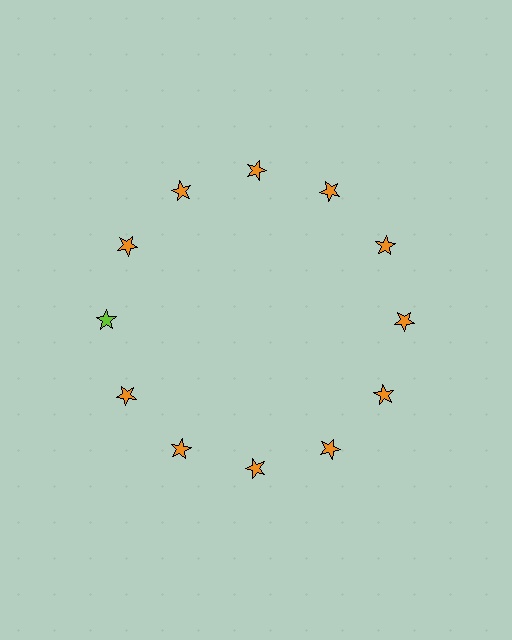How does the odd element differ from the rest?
It has a different color: lime instead of orange.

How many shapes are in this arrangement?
There are 12 shapes arranged in a ring pattern.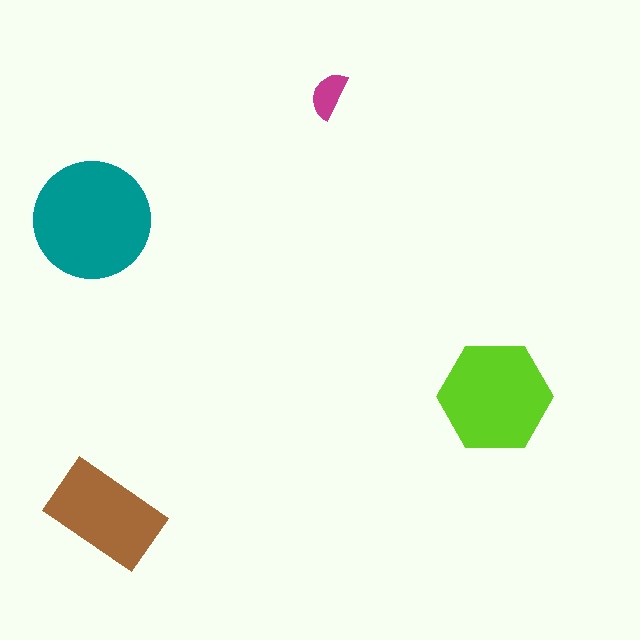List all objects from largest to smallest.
The teal circle, the lime hexagon, the brown rectangle, the magenta semicircle.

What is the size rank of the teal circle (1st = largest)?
1st.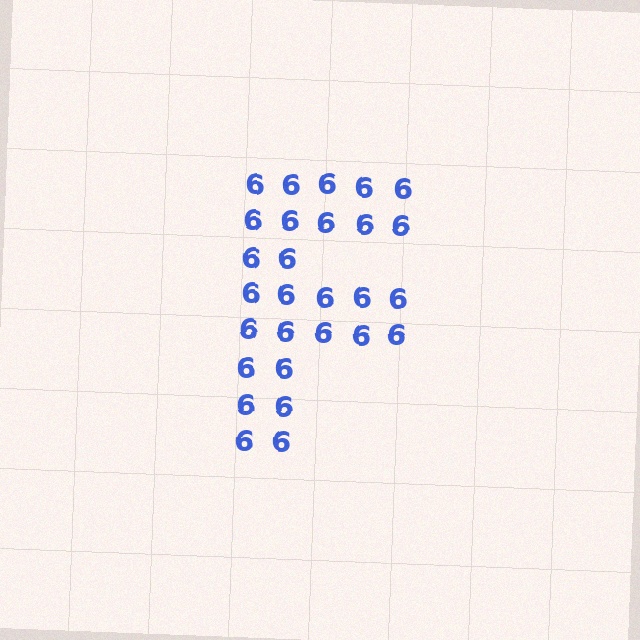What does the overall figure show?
The overall figure shows the letter F.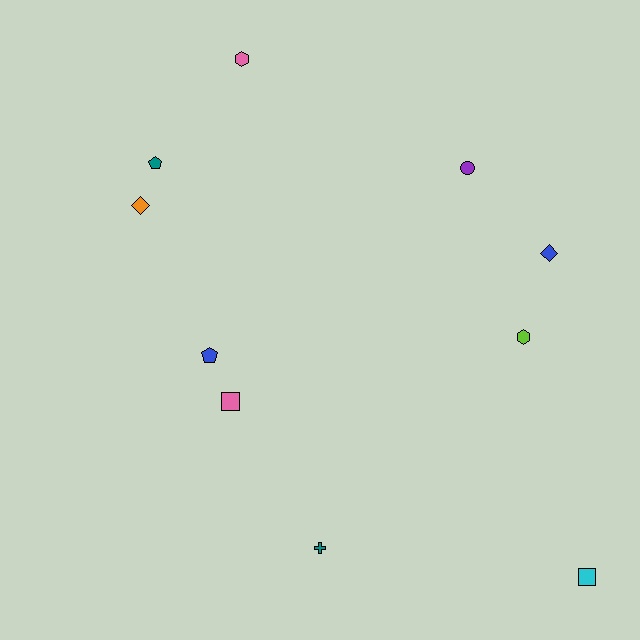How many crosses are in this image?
There is 1 cross.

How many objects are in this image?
There are 10 objects.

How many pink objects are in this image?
There are 2 pink objects.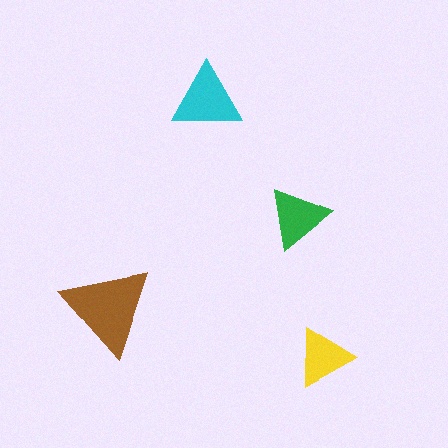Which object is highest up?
The cyan triangle is topmost.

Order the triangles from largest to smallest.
the brown one, the cyan one, the green one, the yellow one.